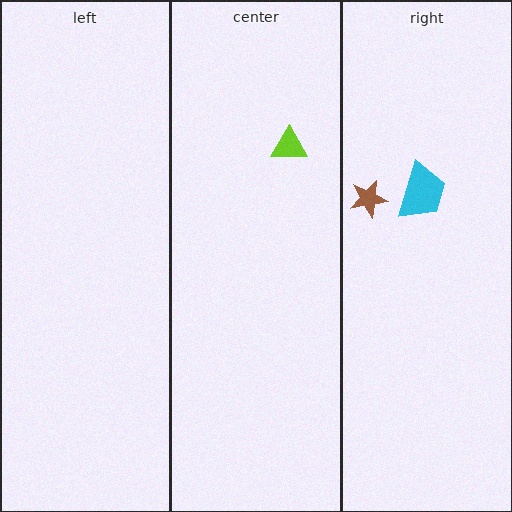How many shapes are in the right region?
2.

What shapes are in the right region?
The cyan trapezoid, the brown star.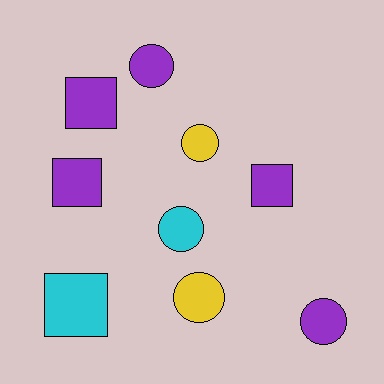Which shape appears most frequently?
Circle, with 5 objects.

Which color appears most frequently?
Purple, with 5 objects.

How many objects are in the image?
There are 9 objects.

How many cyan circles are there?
There is 1 cyan circle.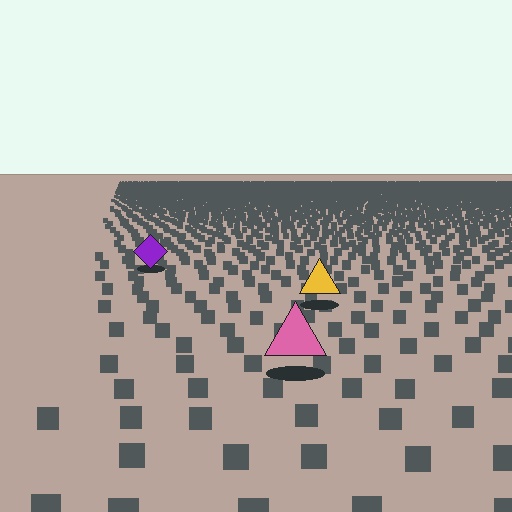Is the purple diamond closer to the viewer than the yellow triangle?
No. The yellow triangle is closer — you can tell from the texture gradient: the ground texture is coarser near it.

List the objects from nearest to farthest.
From nearest to farthest: the pink triangle, the yellow triangle, the purple diamond.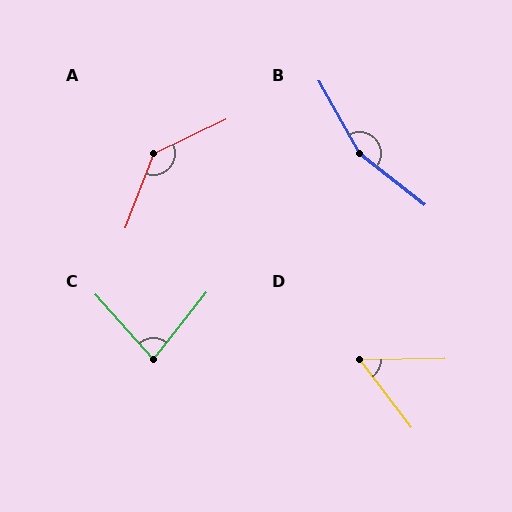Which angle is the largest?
B, at approximately 157 degrees.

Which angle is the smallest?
D, at approximately 54 degrees.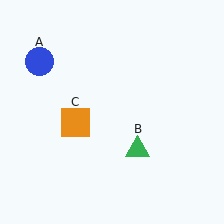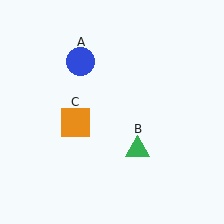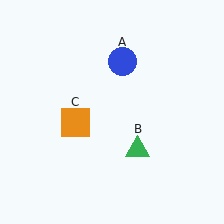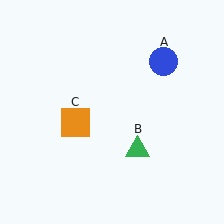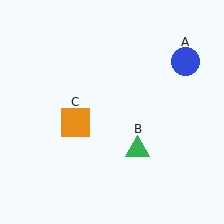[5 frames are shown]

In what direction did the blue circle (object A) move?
The blue circle (object A) moved right.